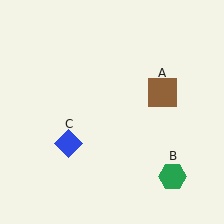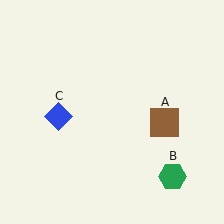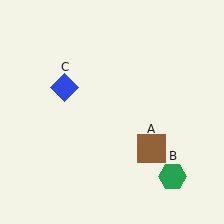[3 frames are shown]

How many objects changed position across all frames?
2 objects changed position: brown square (object A), blue diamond (object C).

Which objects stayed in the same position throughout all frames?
Green hexagon (object B) remained stationary.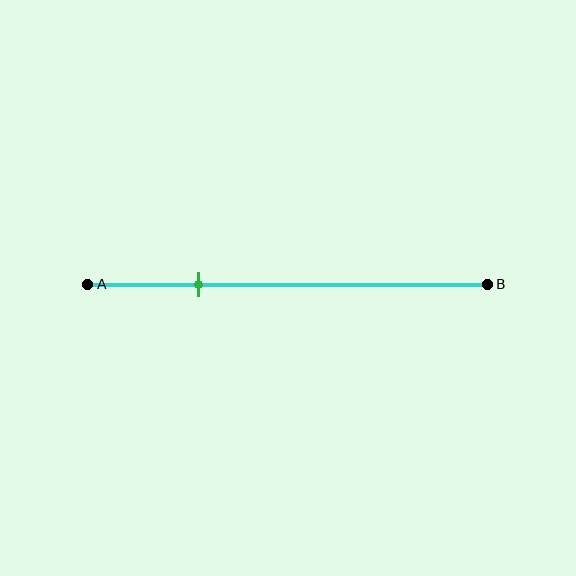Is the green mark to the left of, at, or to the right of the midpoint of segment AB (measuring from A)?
The green mark is to the left of the midpoint of segment AB.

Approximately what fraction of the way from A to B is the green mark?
The green mark is approximately 30% of the way from A to B.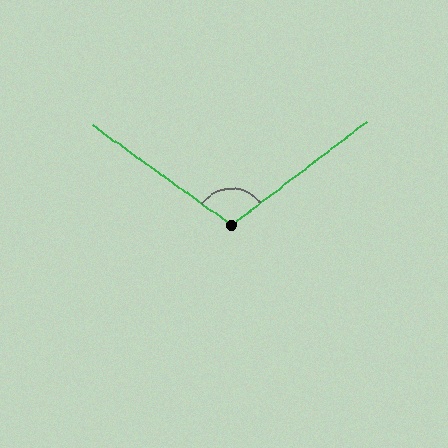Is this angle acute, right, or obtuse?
It is obtuse.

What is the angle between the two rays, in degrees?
Approximately 107 degrees.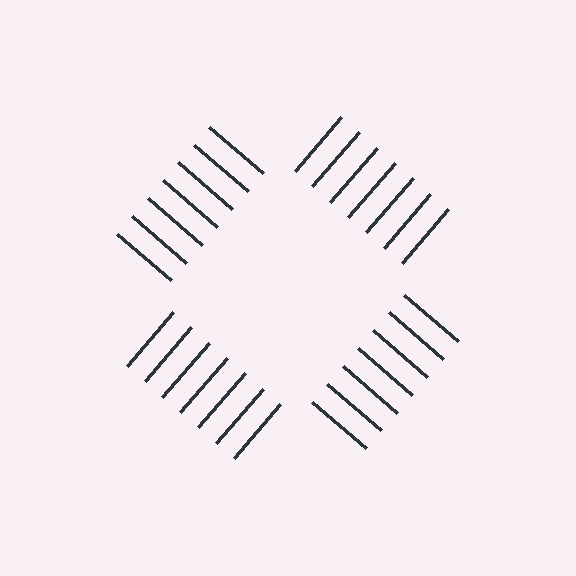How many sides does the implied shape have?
4 sides — the line-ends trace a square.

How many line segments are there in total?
28 — 7 along each of the 4 edges.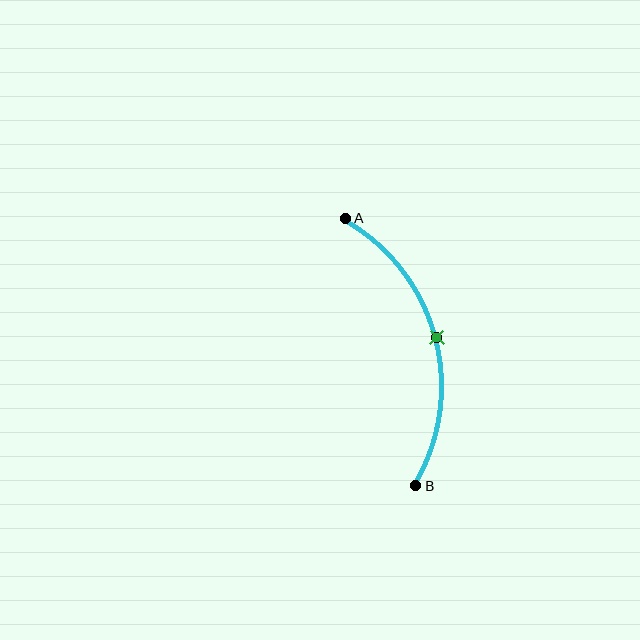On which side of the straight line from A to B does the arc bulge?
The arc bulges to the right of the straight line connecting A and B.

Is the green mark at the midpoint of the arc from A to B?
Yes. The green mark lies on the arc at equal arc-length from both A and B — it is the arc midpoint.